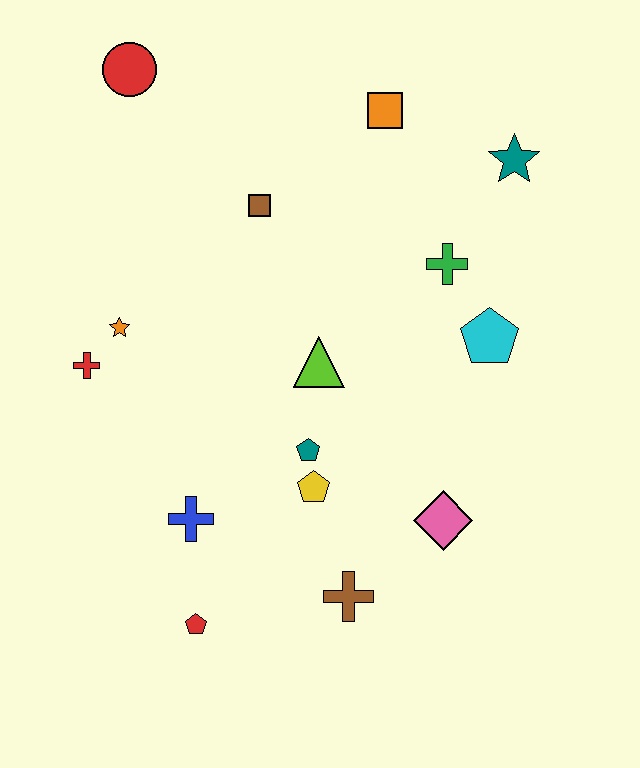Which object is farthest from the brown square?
The red pentagon is farthest from the brown square.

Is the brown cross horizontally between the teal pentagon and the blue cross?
No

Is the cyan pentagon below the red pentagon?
No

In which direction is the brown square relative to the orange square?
The brown square is to the left of the orange square.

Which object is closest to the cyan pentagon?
The green cross is closest to the cyan pentagon.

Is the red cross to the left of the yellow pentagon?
Yes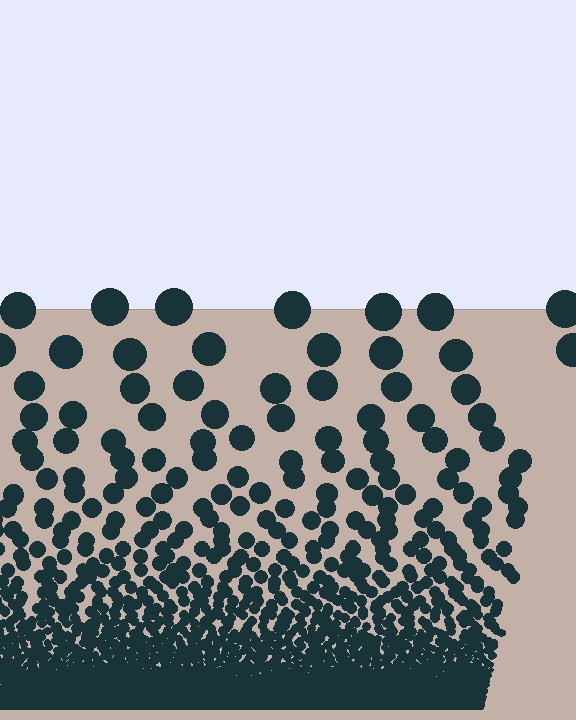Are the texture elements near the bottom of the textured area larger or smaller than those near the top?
Smaller. The gradient is inverted — elements near the bottom are smaller and denser.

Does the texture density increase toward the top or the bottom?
Density increases toward the bottom.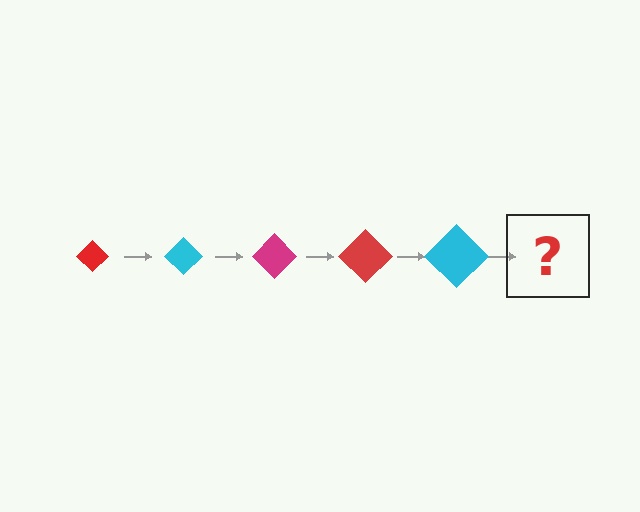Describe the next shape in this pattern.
It should be a magenta diamond, larger than the previous one.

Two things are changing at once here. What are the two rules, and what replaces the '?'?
The two rules are that the diamond grows larger each step and the color cycles through red, cyan, and magenta. The '?' should be a magenta diamond, larger than the previous one.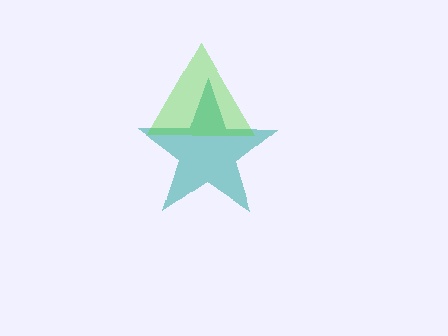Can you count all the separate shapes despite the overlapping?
Yes, there are 2 separate shapes.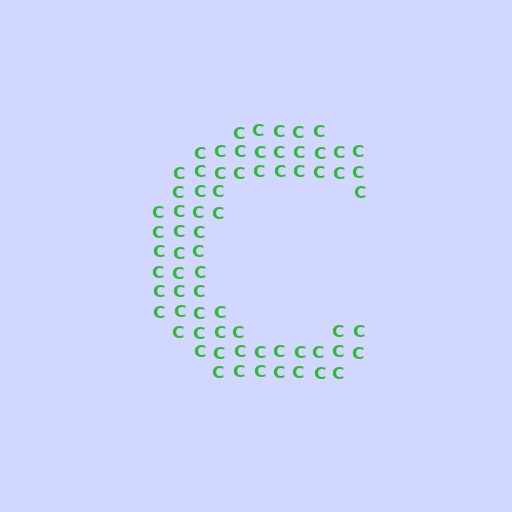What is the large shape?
The large shape is the letter C.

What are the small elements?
The small elements are letter C's.